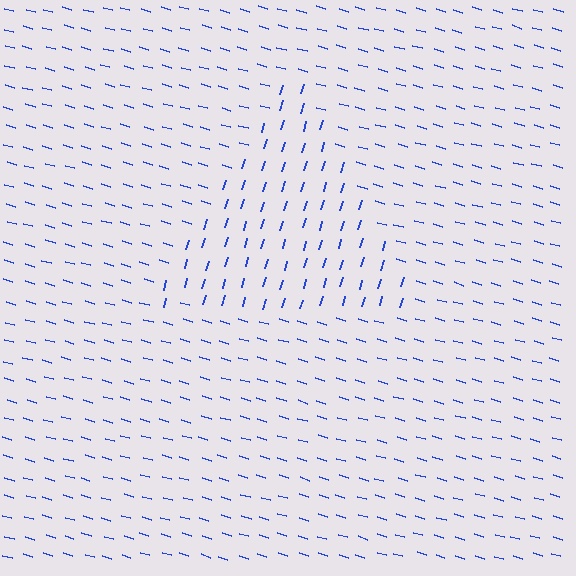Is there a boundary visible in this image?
Yes, there is a texture boundary formed by a change in line orientation.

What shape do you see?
I see a triangle.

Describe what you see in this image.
The image is filled with small blue line segments. A triangle region in the image has lines oriented differently from the surrounding lines, creating a visible texture boundary.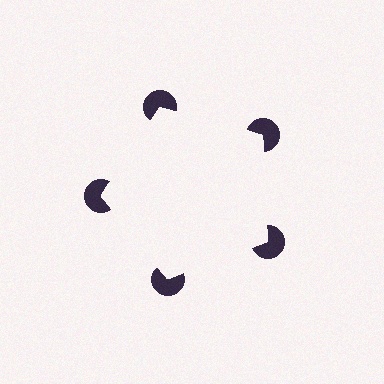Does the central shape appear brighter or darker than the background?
It typically appears slightly brighter than the background, even though no actual brightness change is drawn.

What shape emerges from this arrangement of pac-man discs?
An illusory pentagon — its edges are inferred from the aligned wedge cuts in the pac-man discs, not physically drawn.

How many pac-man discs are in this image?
There are 5 — one at each vertex of the illusory pentagon.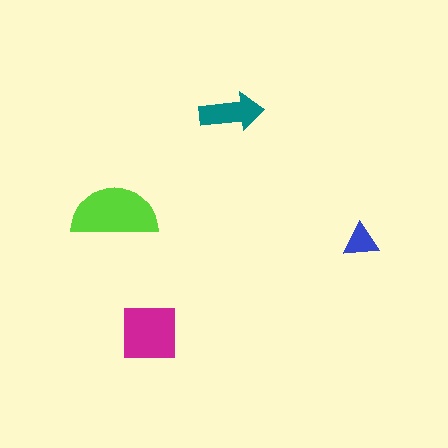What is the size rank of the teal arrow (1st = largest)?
3rd.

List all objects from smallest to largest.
The blue triangle, the teal arrow, the magenta square, the lime semicircle.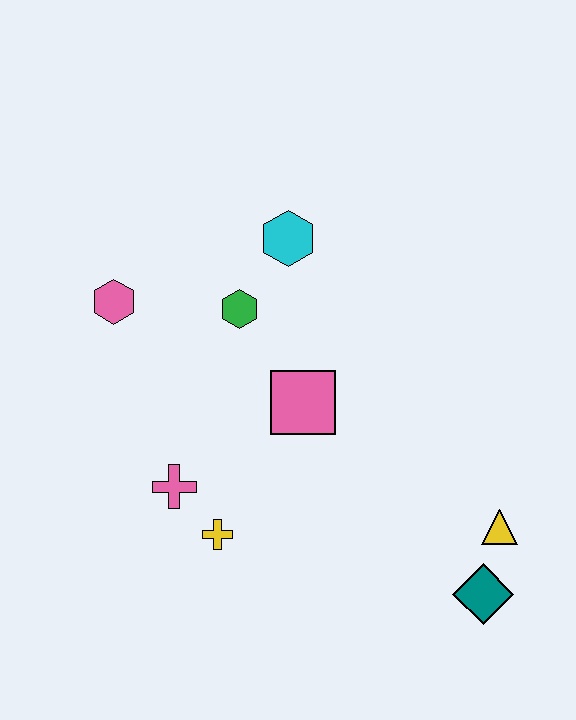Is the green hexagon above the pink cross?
Yes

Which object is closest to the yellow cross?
The pink cross is closest to the yellow cross.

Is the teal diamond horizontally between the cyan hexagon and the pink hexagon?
No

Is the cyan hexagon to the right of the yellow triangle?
No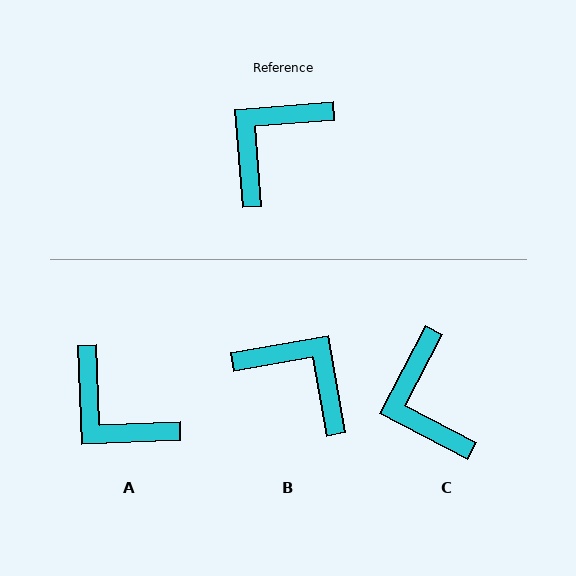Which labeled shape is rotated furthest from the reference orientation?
A, about 88 degrees away.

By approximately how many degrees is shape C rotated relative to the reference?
Approximately 58 degrees counter-clockwise.